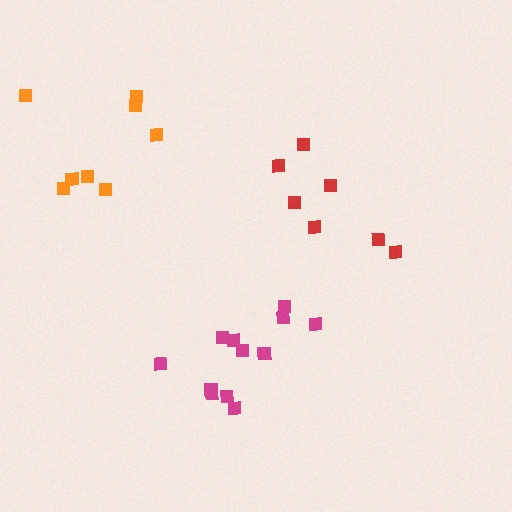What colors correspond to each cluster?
The clusters are colored: magenta, orange, red.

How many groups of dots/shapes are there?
There are 3 groups.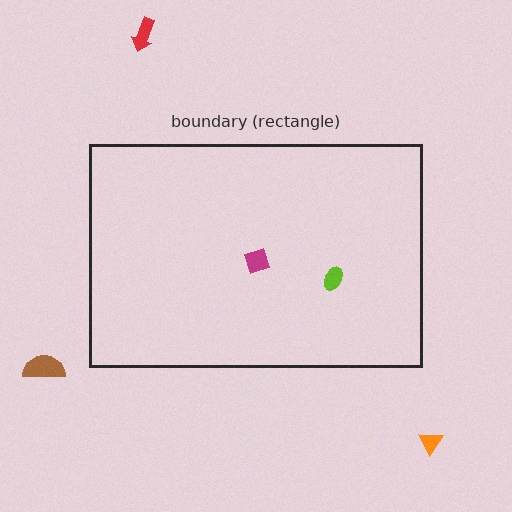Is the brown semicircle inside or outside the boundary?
Outside.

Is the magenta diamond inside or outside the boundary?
Inside.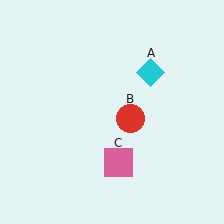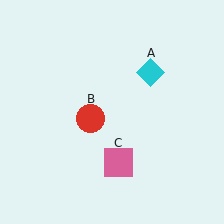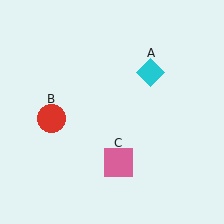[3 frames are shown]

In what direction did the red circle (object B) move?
The red circle (object B) moved left.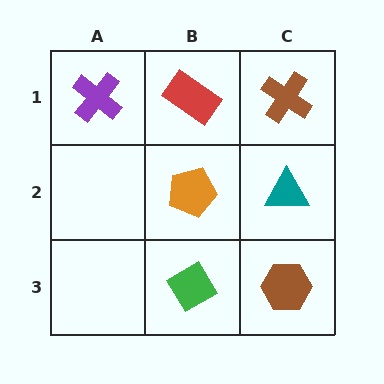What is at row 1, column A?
A purple cross.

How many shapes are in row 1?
3 shapes.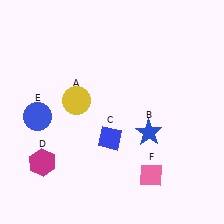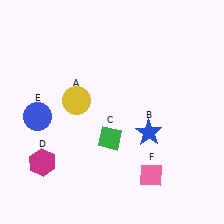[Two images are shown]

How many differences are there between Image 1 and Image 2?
There is 1 difference between the two images.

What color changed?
The diamond (C) changed from blue in Image 1 to green in Image 2.